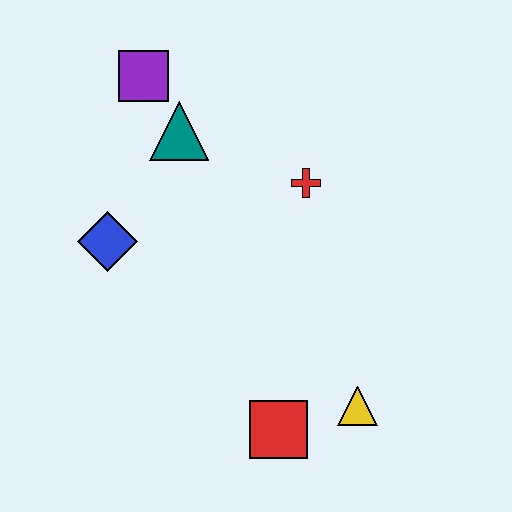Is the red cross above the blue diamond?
Yes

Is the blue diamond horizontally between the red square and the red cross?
No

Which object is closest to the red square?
The yellow triangle is closest to the red square.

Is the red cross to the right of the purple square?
Yes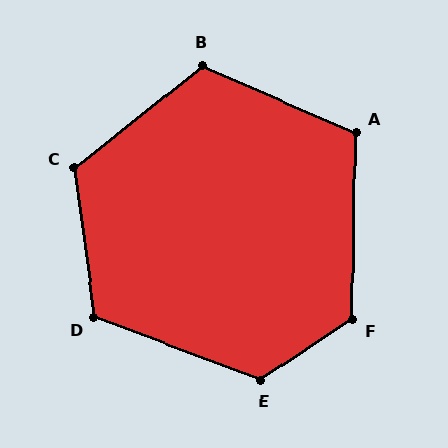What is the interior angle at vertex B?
Approximately 118 degrees (obtuse).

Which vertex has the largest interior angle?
E, at approximately 126 degrees.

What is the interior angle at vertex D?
Approximately 118 degrees (obtuse).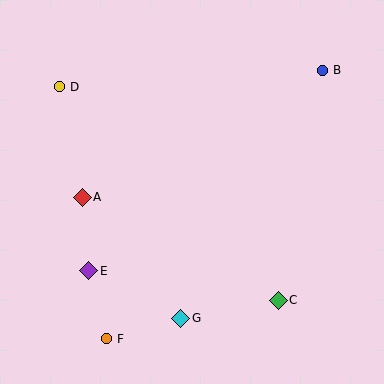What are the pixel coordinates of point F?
Point F is at (106, 339).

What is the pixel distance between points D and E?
The distance between D and E is 186 pixels.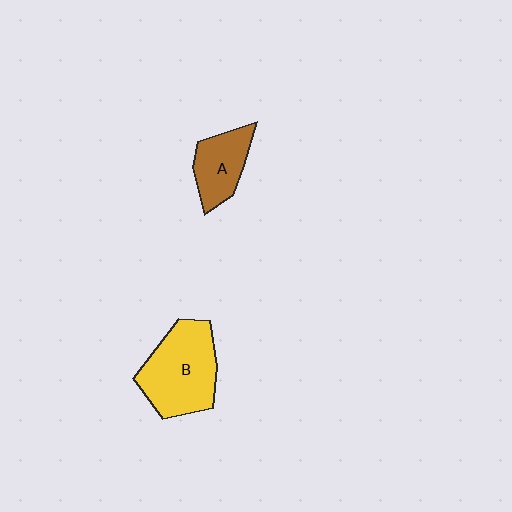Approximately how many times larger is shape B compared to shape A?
Approximately 1.7 times.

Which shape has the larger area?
Shape B (yellow).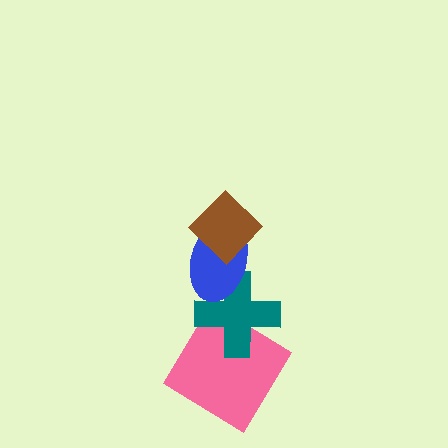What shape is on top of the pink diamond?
The teal cross is on top of the pink diamond.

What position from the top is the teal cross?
The teal cross is 3rd from the top.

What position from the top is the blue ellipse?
The blue ellipse is 2nd from the top.